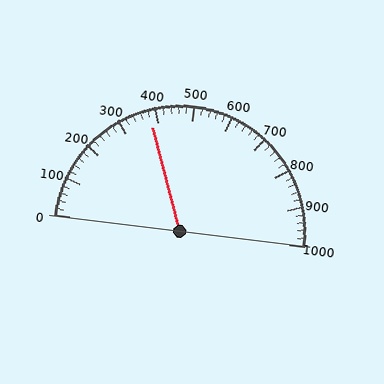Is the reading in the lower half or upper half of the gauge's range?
The reading is in the lower half of the range (0 to 1000).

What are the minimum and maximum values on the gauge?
The gauge ranges from 0 to 1000.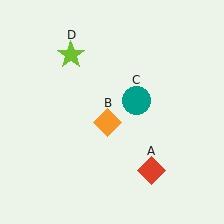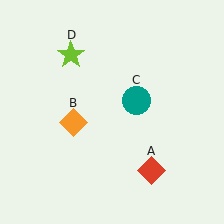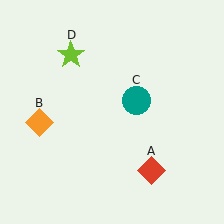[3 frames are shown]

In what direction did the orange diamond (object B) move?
The orange diamond (object B) moved left.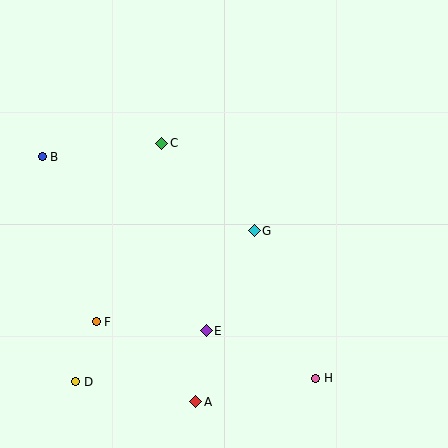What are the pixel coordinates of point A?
Point A is at (196, 402).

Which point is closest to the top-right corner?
Point G is closest to the top-right corner.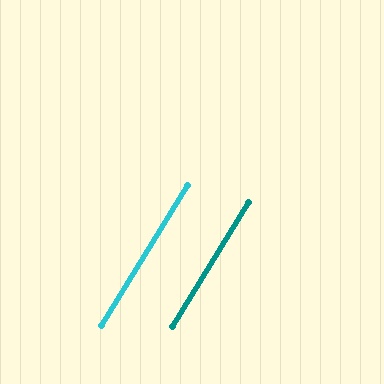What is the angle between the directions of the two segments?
Approximately 0 degrees.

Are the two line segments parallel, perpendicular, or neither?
Parallel — their directions differ by only 0.2°.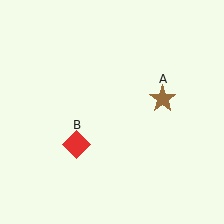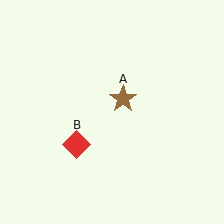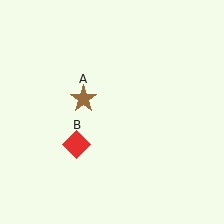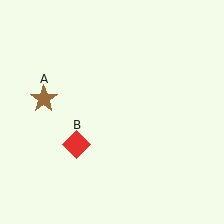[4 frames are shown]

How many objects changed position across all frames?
1 object changed position: brown star (object A).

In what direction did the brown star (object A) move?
The brown star (object A) moved left.